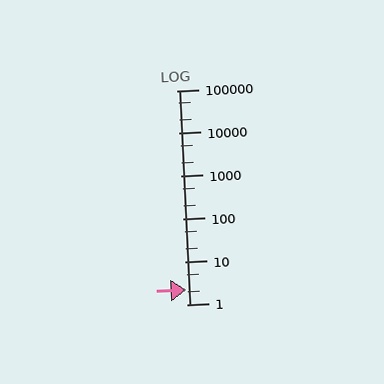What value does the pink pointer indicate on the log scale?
The pointer indicates approximately 2.2.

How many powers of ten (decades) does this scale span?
The scale spans 5 decades, from 1 to 100000.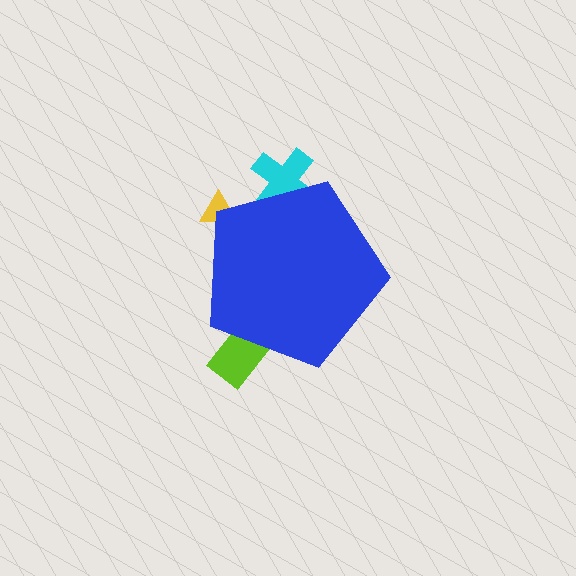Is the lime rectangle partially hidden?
Yes, the lime rectangle is partially hidden behind the blue pentagon.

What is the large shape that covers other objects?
A blue pentagon.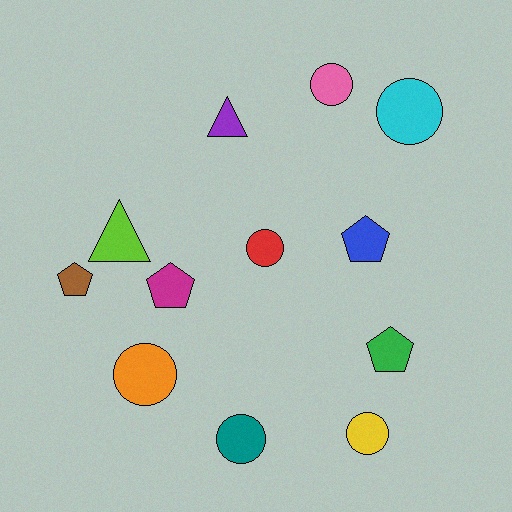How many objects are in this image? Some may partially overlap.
There are 12 objects.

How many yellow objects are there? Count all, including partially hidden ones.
There is 1 yellow object.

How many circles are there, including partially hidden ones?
There are 6 circles.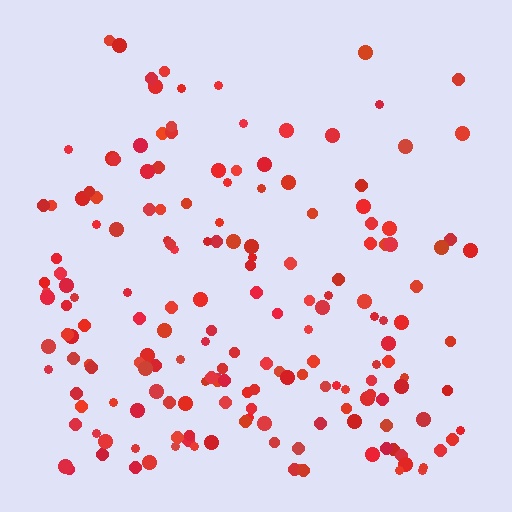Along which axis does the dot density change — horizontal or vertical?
Vertical.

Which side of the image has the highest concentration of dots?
The bottom.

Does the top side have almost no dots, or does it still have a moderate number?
Still a moderate number, just noticeably fewer than the bottom.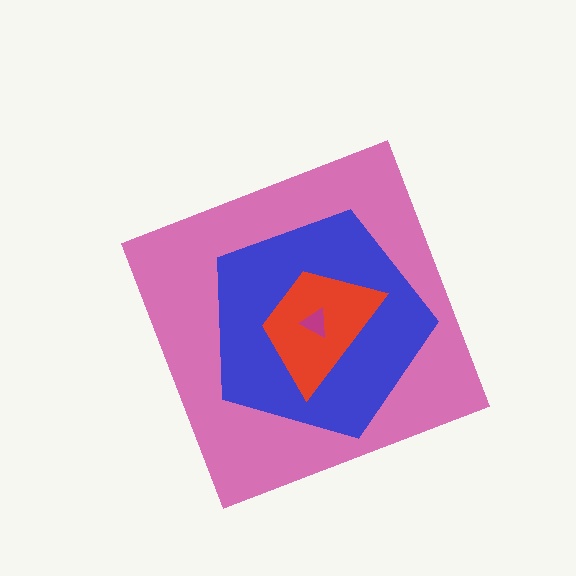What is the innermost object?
The magenta triangle.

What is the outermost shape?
The pink diamond.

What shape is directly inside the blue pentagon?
The red trapezoid.